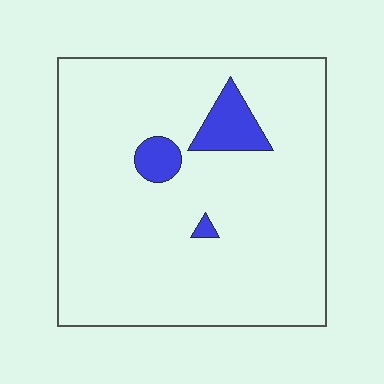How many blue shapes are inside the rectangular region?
3.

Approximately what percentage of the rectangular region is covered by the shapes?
Approximately 5%.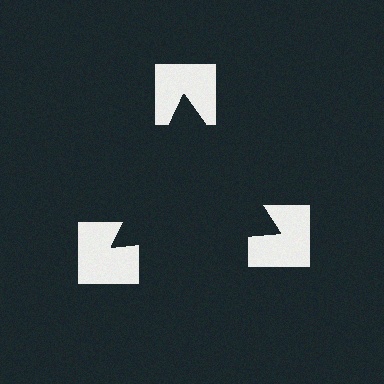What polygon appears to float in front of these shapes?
An illusory triangle — its edges are inferred from the aligned wedge cuts in the notched squares, not physically drawn.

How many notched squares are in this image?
There are 3 — one at each vertex of the illusory triangle.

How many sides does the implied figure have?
3 sides.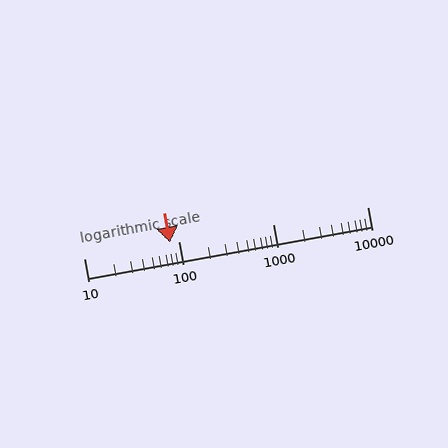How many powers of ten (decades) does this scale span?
The scale spans 3 decades, from 10 to 10000.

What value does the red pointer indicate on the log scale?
The pointer indicates approximately 81.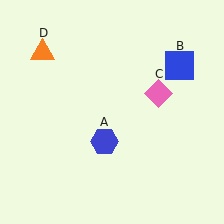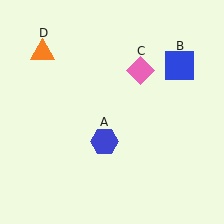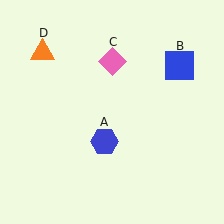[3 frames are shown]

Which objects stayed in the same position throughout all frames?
Blue hexagon (object A) and blue square (object B) and orange triangle (object D) remained stationary.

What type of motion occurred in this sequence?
The pink diamond (object C) rotated counterclockwise around the center of the scene.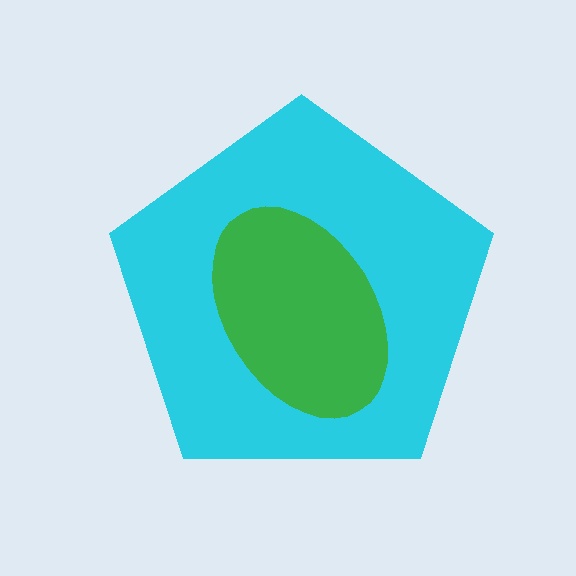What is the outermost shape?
The cyan pentagon.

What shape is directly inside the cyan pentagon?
The green ellipse.